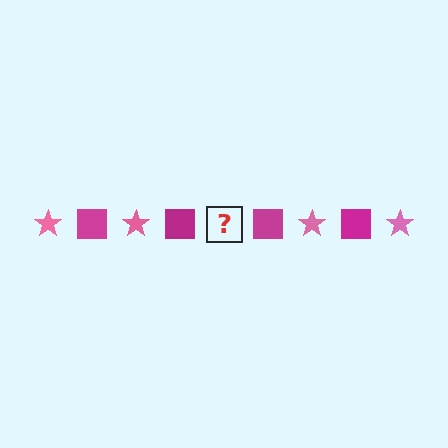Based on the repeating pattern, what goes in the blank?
The blank should be a pink star.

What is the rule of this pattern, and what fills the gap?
The rule is that the pattern alternates between pink star and magenta square. The gap should be filled with a pink star.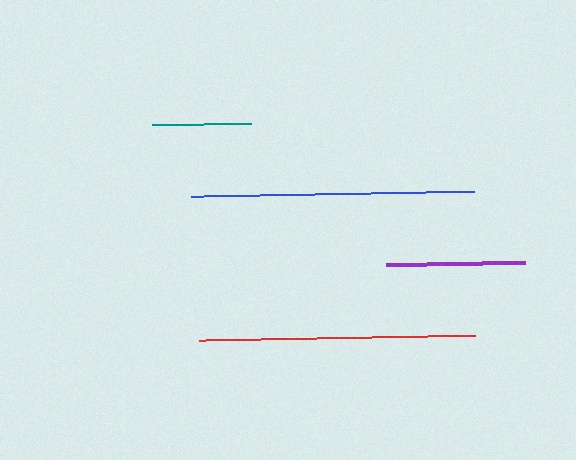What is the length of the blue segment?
The blue segment is approximately 284 pixels long.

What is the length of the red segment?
The red segment is approximately 276 pixels long.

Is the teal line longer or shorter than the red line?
The red line is longer than the teal line.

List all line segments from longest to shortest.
From longest to shortest: blue, red, purple, teal.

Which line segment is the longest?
The blue line is the longest at approximately 284 pixels.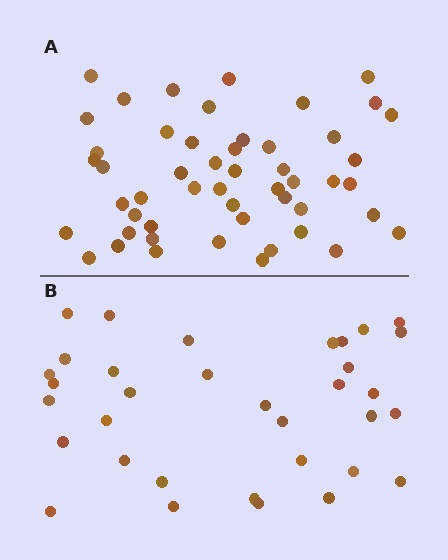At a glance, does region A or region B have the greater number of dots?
Region A (the top region) has more dots.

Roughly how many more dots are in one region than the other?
Region A has approximately 15 more dots than region B.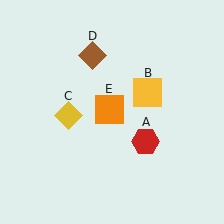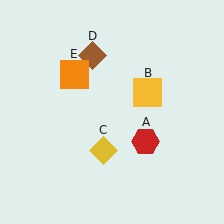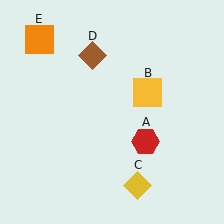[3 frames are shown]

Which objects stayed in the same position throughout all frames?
Red hexagon (object A) and yellow square (object B) and brown diamond (object D) remained stationary.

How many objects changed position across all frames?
2 objects changed position: yellow diamond (object C), orange square (object E).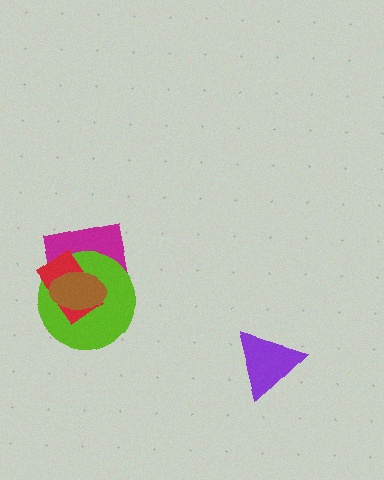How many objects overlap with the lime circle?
3 objects overlap with the lime circle.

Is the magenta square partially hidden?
Yes, it is partially covered by another shape.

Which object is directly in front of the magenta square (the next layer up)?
The lime circle is directly in front of the magenta square.